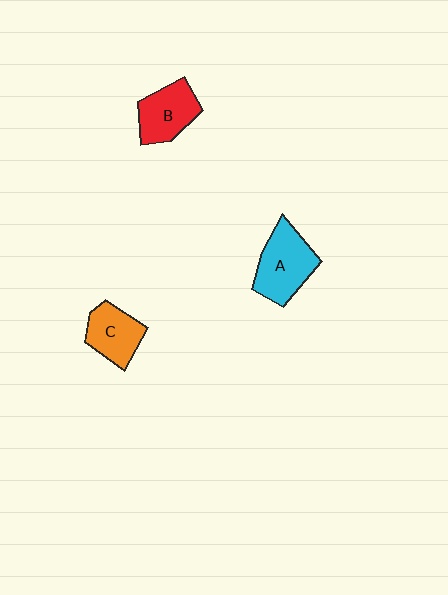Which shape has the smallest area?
Shape C (orange).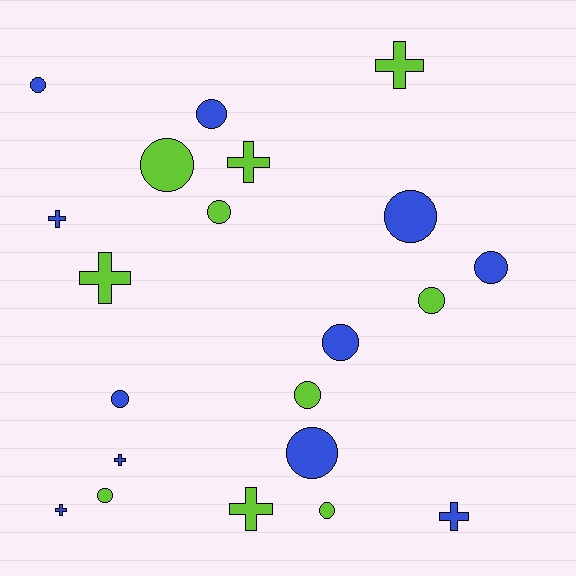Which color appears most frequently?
Blue, with 11 objects.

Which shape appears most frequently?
Circle, with 13 objects.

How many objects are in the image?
There are 21 objects.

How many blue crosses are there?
There are 4 blue crosses.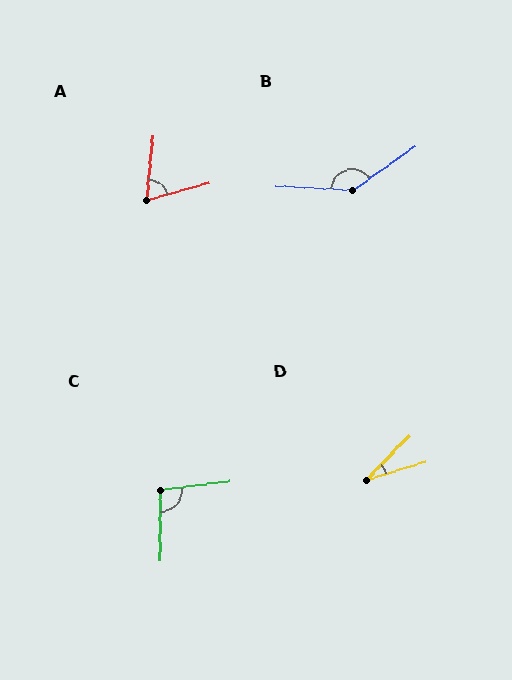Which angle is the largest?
B, at approximately 142 degrees.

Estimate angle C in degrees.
Approximately 98 degrees.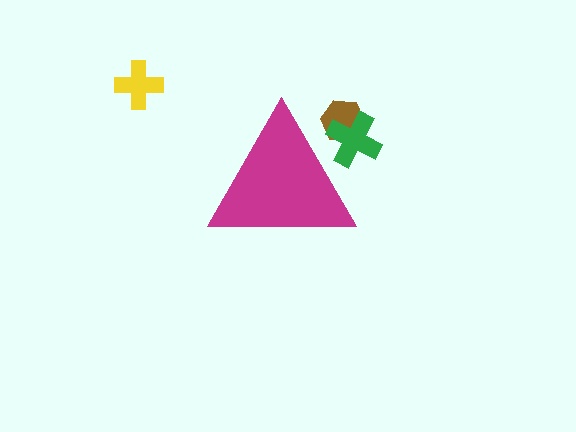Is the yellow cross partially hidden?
No, the yellow cross is fully visible.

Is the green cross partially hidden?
Yes, the green cross is partially hidden behind the magenta triangle.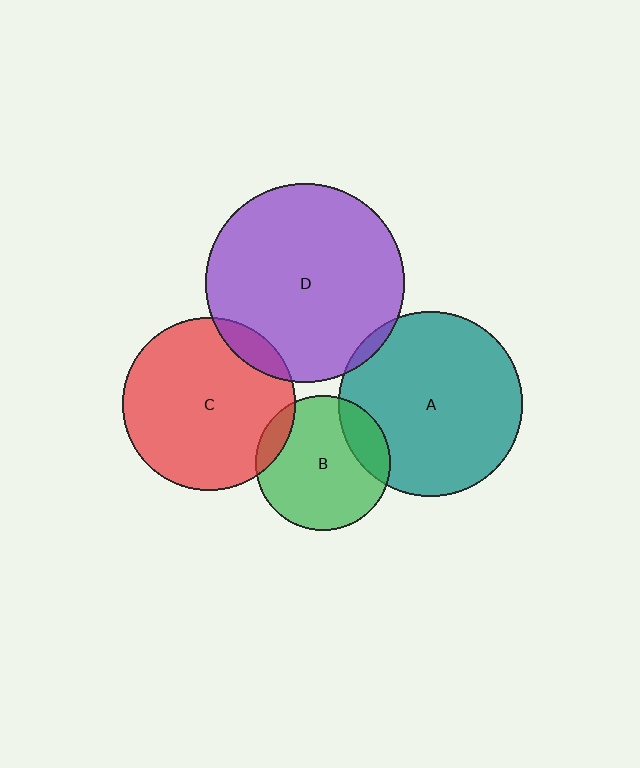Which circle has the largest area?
Circle D (purple).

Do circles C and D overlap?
Yes.